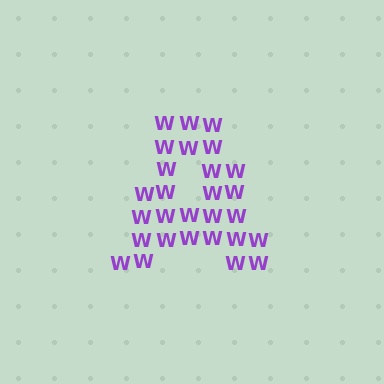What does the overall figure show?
The overall figure shows the letter A.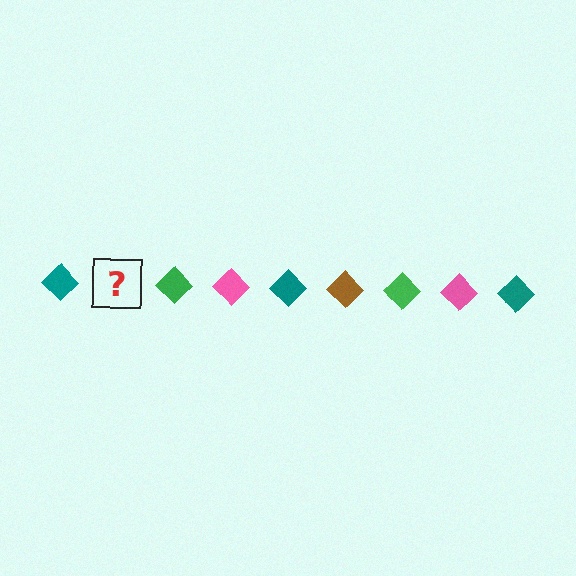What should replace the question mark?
The question mark should be replaced with a brown diamond.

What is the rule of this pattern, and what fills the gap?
The rule is that the pattern cycles through teal, brown, green, pink diamonds. The gap should be filled with a brown diamond.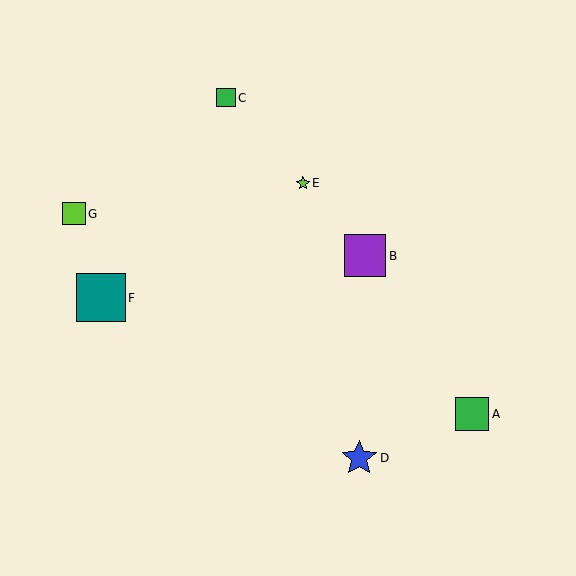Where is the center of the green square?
The center of the green square is at (472, 414).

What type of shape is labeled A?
Shape A is a green square.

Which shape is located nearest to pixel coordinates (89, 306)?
The teal square (labeled F) at (101, 298) is nearest to that location.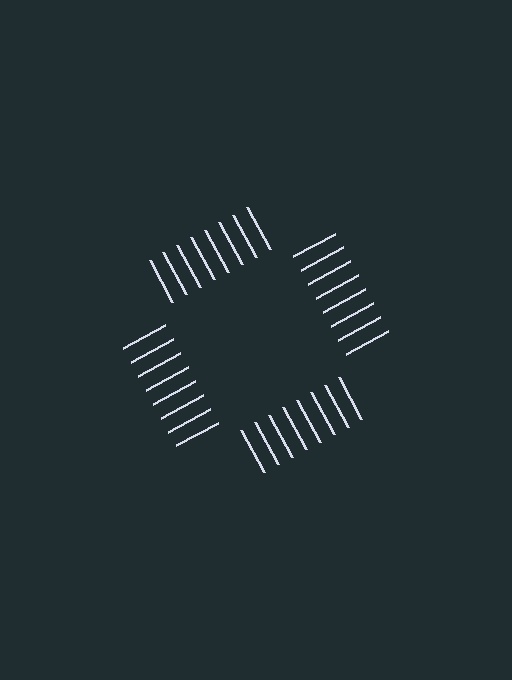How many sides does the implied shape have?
4 sides — the line-ends trace a square.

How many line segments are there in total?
32 — 8 along each of the 4 edges.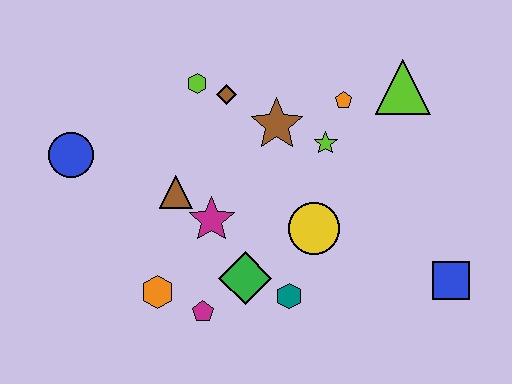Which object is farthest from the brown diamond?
The blue square is farthest from the brown diamond.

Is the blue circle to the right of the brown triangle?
No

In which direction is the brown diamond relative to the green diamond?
The brown diamond is above the green diamond.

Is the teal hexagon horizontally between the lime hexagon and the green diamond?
No